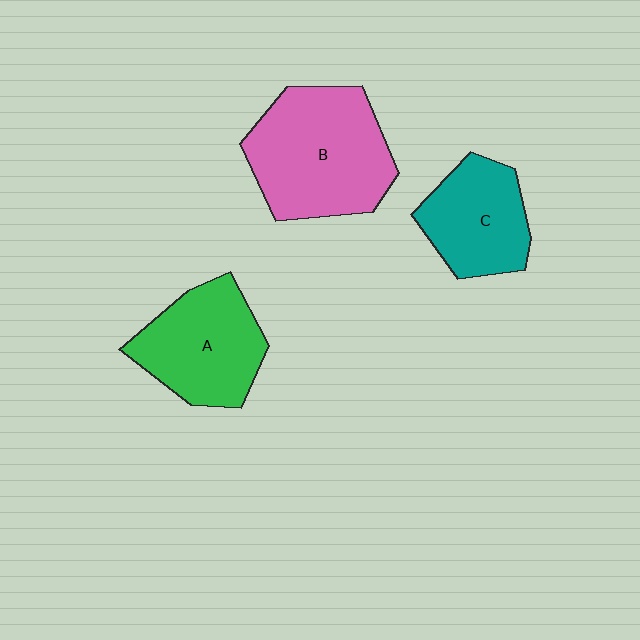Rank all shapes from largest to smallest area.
From largest to smallest: B (pink), A (green), C (teal).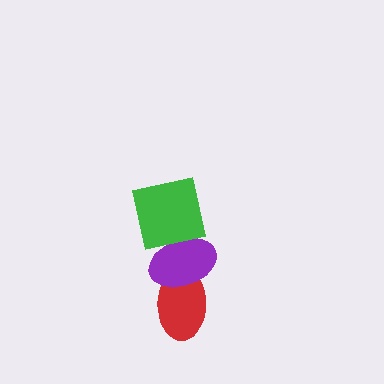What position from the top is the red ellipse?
The red ellipse is 3rd from the top.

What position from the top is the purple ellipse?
The purple ellipse is 2nd from the top.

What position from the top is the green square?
The green square is 1st from the top.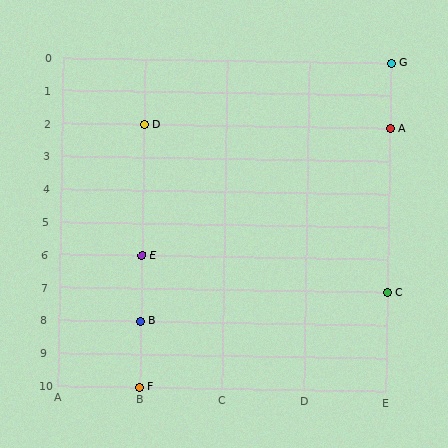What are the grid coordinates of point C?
Point C is at grid coordinates (E, 7).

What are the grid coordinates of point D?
Point D is at grid coordinates (B, 2).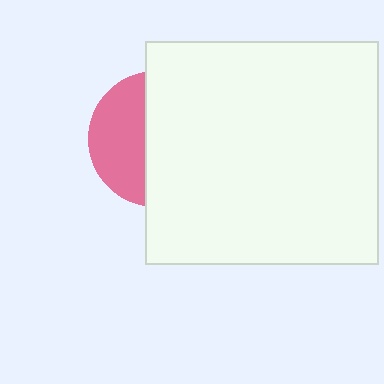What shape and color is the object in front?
The object in front is a white rectangle.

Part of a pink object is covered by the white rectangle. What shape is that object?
It is a circle.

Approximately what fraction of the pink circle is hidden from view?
Roughly 60% of the pink circle is hidden behind the white rectangle.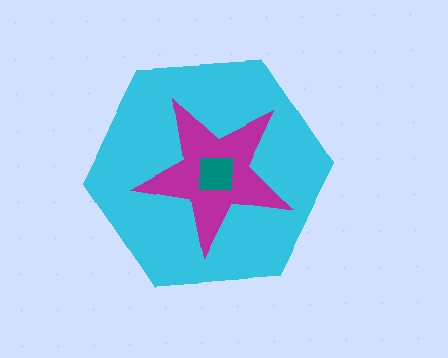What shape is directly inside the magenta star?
The teal square.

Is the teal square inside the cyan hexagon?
Yes.